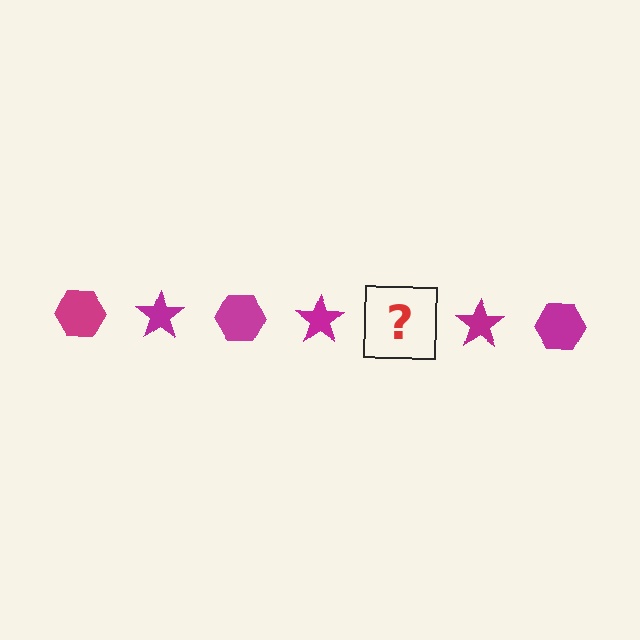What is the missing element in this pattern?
The missing element is a magenta hexagon.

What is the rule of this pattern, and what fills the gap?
The rule is that the pattern cycles through hexagon, star shapes in magenta. The gap should be filled with a magenta hexagon.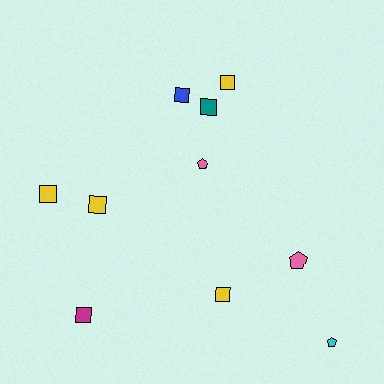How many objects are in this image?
There are 10 objects.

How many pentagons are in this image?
There are 3 pentagons.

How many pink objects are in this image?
There are 2 pink objects.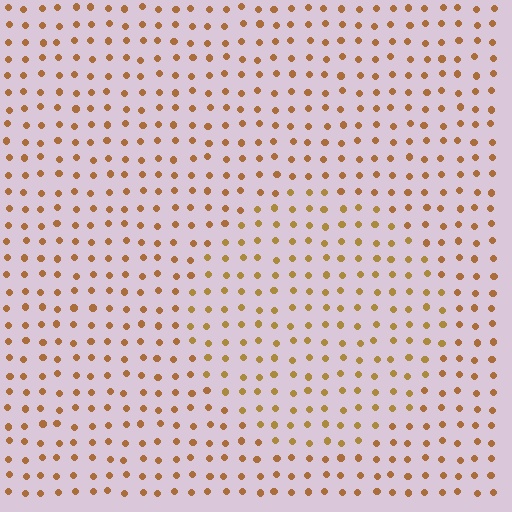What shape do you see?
I see a circle.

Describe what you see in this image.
The image is filled with small brown elements in a uniform arrangement. A circle-shaped region is visible where the elements are tinted to a slightly different hue, forming a subtle color boundary.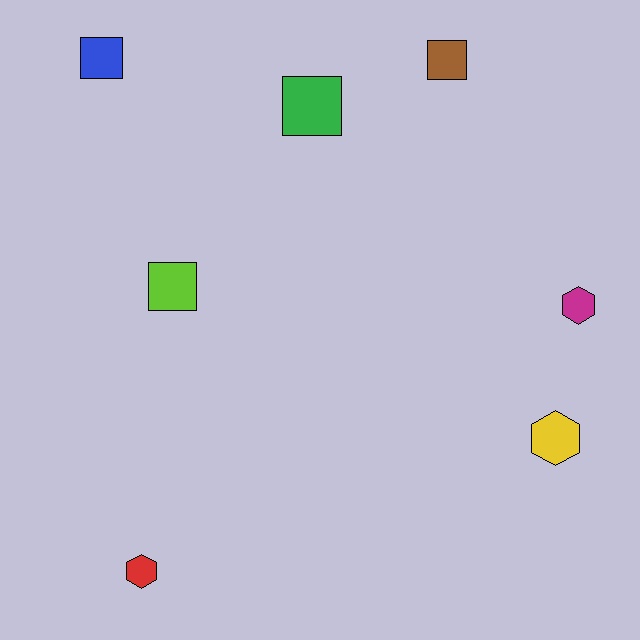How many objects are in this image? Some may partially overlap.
There are 7 objects.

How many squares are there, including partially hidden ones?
There are 4 squares.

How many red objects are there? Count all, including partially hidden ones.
There is 1 red object.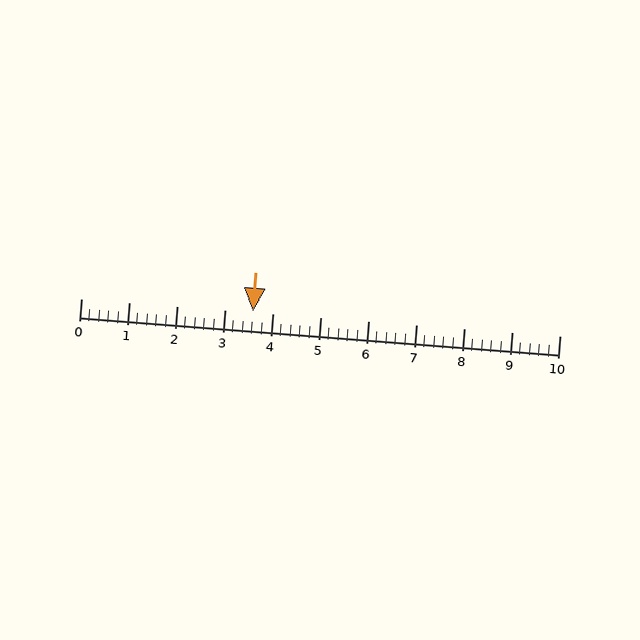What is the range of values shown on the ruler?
The ruler shows values from 0 to 10.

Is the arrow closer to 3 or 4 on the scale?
The arrow is closer to 4.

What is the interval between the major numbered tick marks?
The major tick marks are spaced 1 units apart.